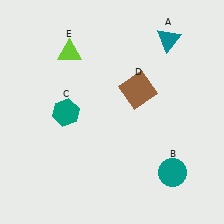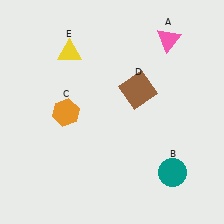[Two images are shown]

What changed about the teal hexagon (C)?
In Image 1, C is teal. In Image 2, it changed to orange.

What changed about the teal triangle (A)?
In Image 1, A is teal. In Image 2, it changed to pink.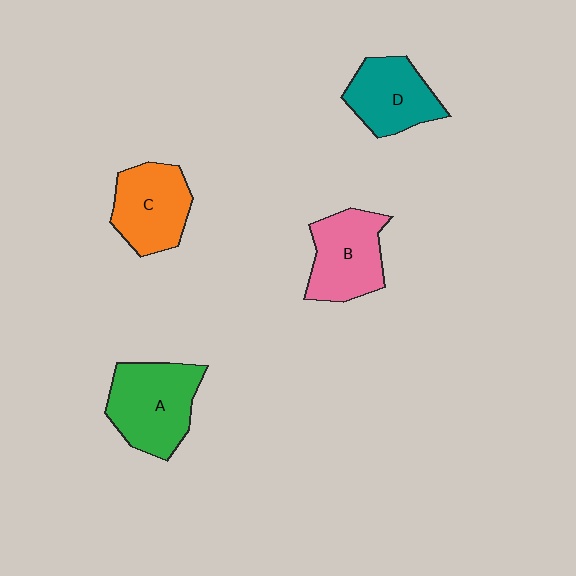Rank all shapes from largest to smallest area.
From largest to smallest: A (green), B (pink), C (orange), D (teal).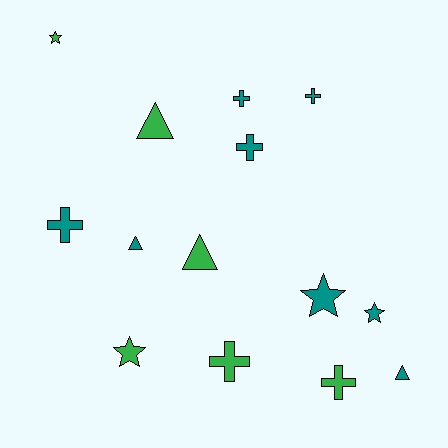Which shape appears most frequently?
Cross, with 6 objects.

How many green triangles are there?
There are 2 green triangles.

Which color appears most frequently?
Teal, with 8 objects.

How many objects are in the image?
There are 14 objects.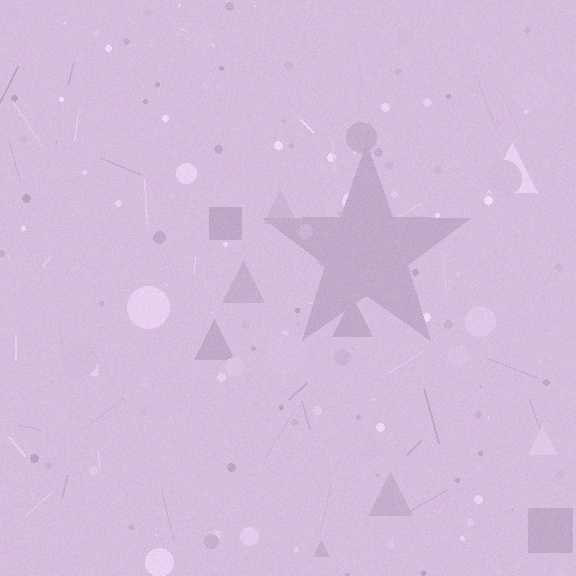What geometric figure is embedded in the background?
A star is embedded in the background.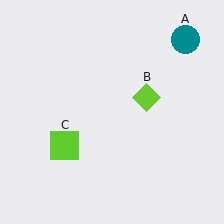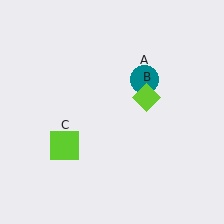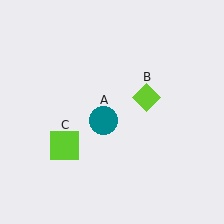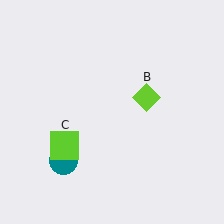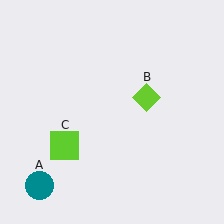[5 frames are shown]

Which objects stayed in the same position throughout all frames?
Lime diamond (object B) and lime square (object C) remained stationary.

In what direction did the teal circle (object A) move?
The teal circle (object A) moved down and to the left.